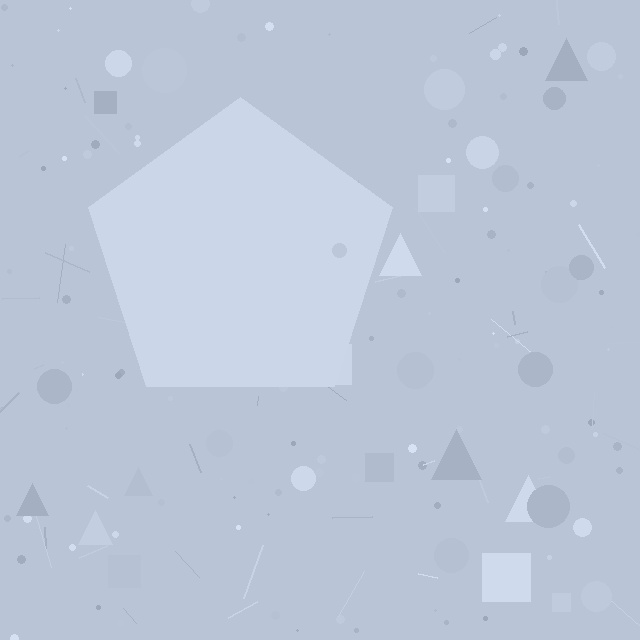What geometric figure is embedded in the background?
A pentagon is embedded in the background.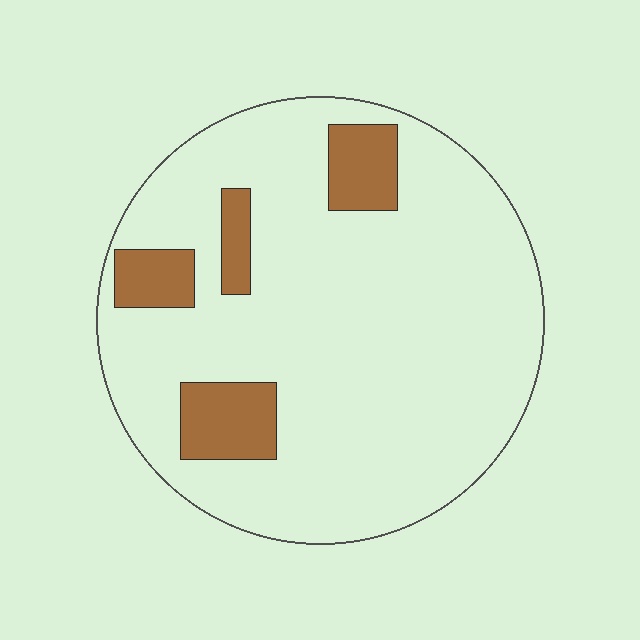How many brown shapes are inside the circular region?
4.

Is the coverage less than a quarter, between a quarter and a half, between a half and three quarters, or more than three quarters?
Less than a quarter.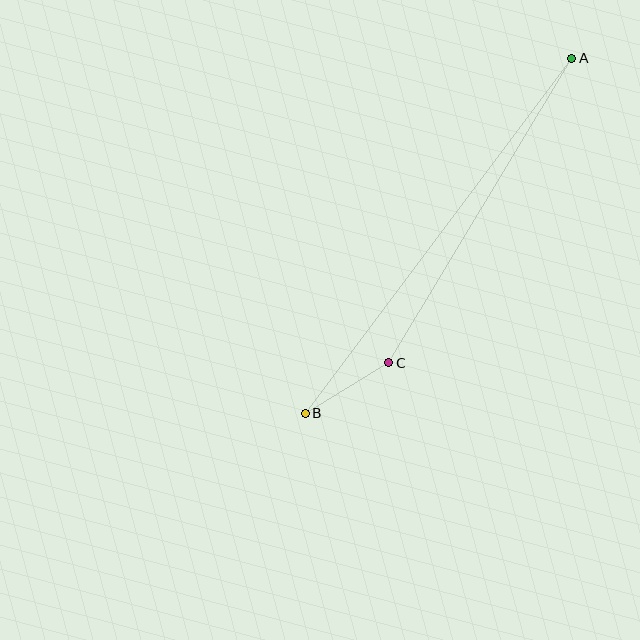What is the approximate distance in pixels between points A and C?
The distance between A and C is approximately 355 pixels.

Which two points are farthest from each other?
Points A and B are farthest from each other.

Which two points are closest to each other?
Points B and C are closest to each other.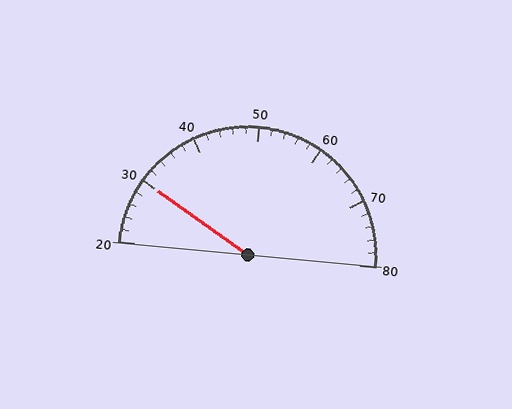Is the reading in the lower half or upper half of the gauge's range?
The reading is in the lower half of the range (20 to 80).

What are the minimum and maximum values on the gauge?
The gauge ranges from 20 to 80.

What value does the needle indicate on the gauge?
The needle indicates approximately 30.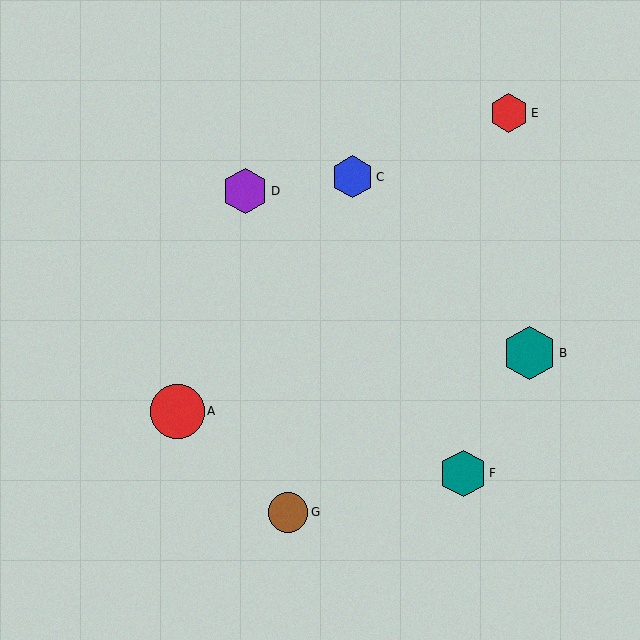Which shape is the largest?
The red circle (labeled A) is the largest.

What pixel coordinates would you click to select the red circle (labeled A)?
Click at (178, 411) to select the red circle A.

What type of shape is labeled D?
Shape D is a purple hexagon.